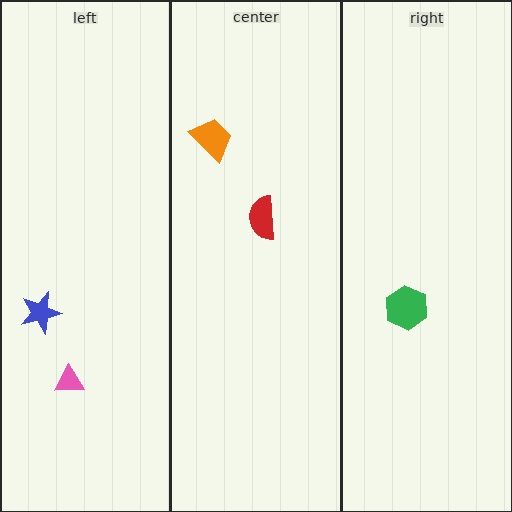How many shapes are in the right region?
1.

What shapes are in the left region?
The pink triangle, the blue star.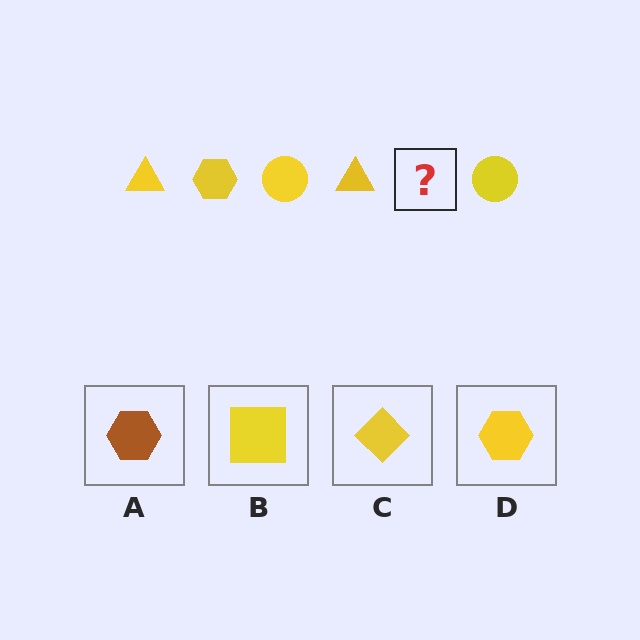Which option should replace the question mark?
Option D.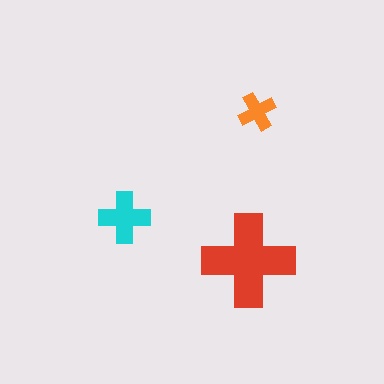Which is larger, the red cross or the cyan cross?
The red one.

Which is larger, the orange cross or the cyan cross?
The cyan one.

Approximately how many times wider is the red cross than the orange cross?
About 2.5 times wider.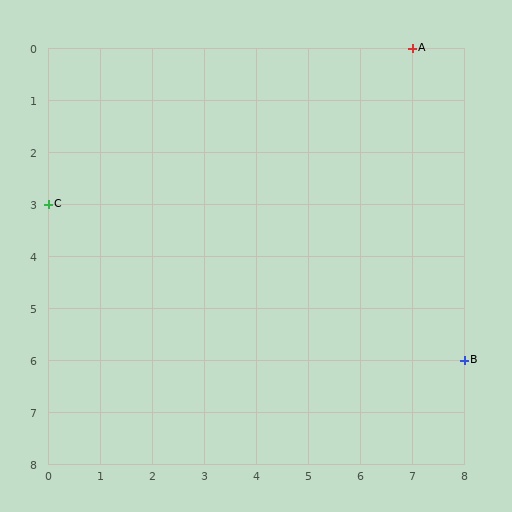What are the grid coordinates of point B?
Point B is at grid coordinates (8, 6).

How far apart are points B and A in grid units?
Points B and A are 1 column and 6 rows apart (about 6.1 grid units diagonally).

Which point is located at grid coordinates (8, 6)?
Point B is at (8, 6).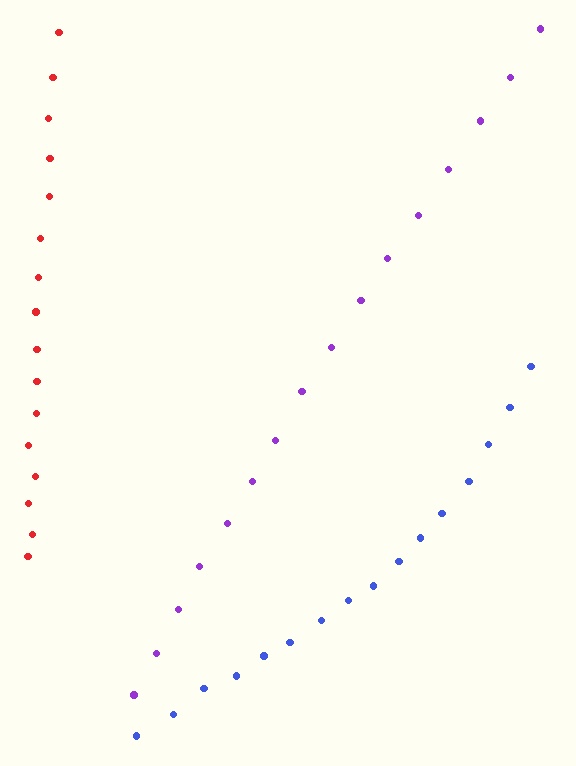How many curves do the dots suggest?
There are 3 distinct paths.